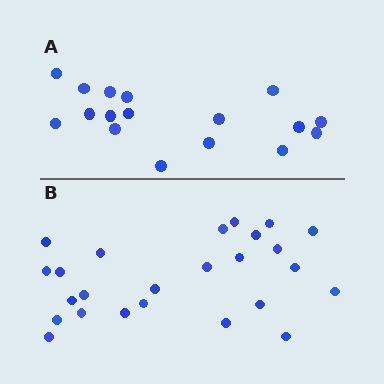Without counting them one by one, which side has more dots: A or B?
Region B (the bottom region) has more dots.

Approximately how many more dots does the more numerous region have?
Region B has roughly 8 or so more dots than region A.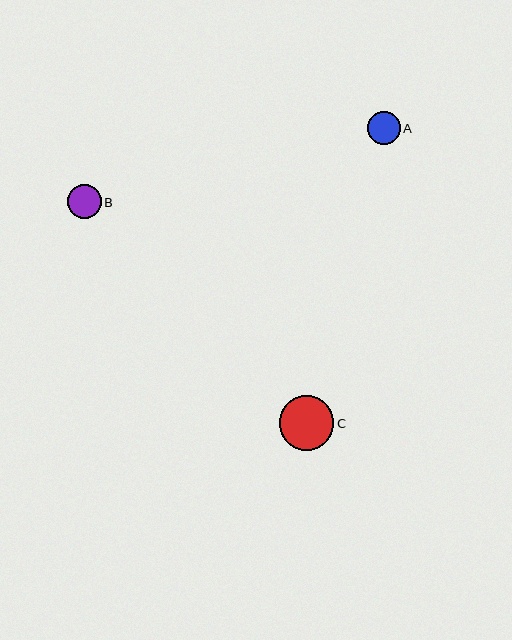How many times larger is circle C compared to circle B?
Circle C is approximately 1.6 times the size of circle B.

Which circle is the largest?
Circle C is the largest with a size of approximately 55 pixels.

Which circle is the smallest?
Circle A is the smallest with a size of approximately 33 pixels.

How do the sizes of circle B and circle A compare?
Circle B and circle A are approximately the same size.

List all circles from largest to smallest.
From largest to smallest: C, B, A.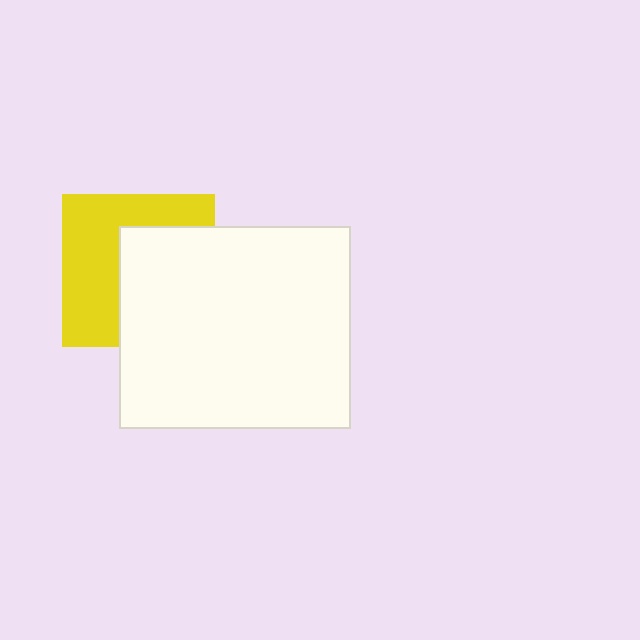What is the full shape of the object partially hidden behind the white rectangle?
The partially hidden object is a yellow square.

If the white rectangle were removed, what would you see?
You would see the complete yellow square.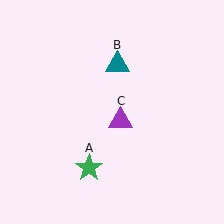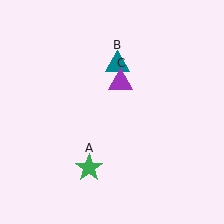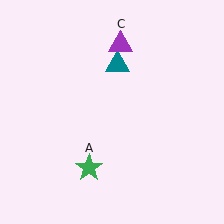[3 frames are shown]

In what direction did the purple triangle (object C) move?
The purple triangle (object C) moved up.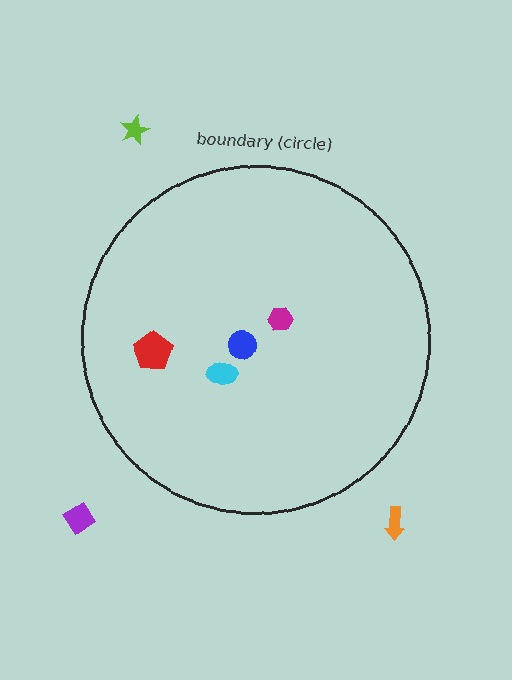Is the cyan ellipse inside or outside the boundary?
Inside.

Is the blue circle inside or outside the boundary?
Inside.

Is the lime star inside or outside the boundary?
Outside.